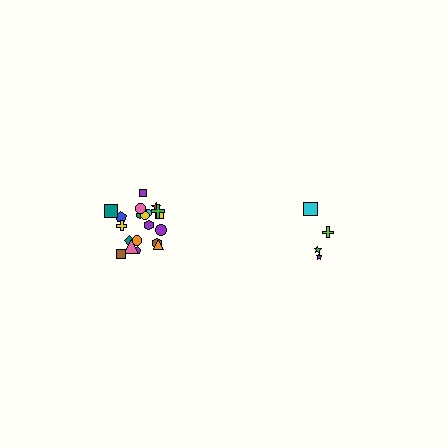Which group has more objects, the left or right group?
The left group.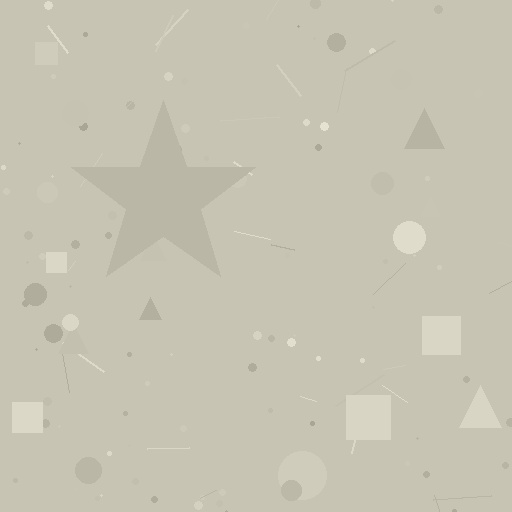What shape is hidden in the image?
A star is hidden in the image.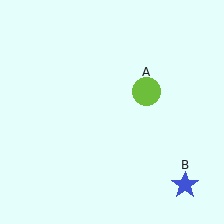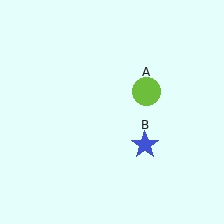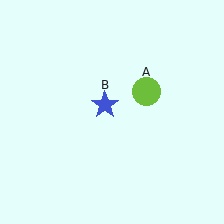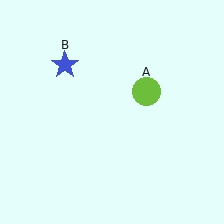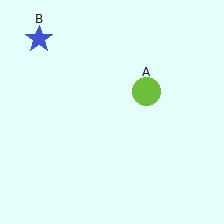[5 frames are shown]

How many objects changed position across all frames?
1 object changed position: blue star (object B).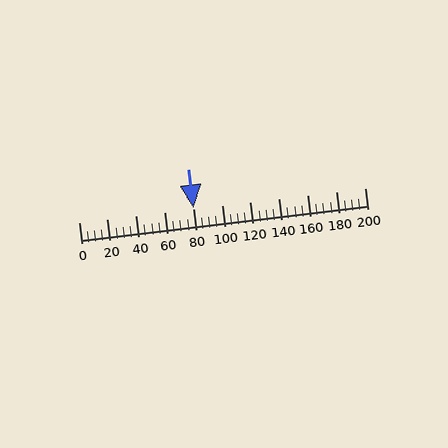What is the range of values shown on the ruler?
The ruler shows values from 0 to 200.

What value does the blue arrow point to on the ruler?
The blue arrow points to approximately 80.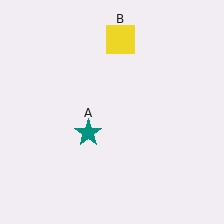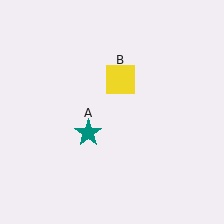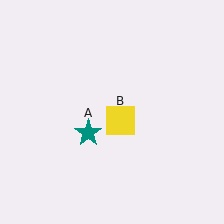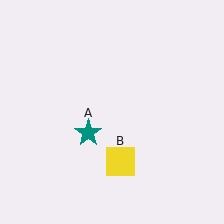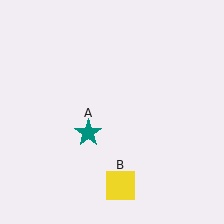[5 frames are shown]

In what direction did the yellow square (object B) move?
The yellow square (object B) moved down.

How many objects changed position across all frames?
1 object changed position: yellow square (object B).